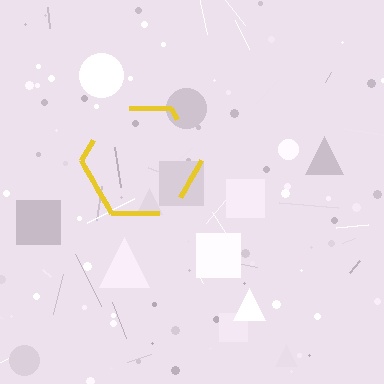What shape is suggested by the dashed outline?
The dashed outline suggests a hexagon.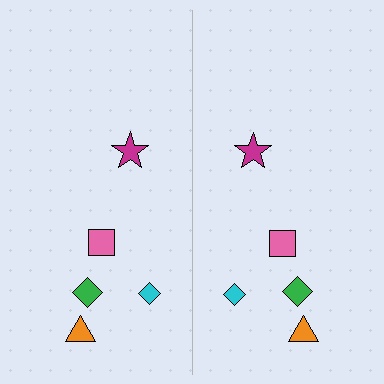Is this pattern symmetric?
Yes, this pattern has bilateral (reflection) symmetry.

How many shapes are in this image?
There are 10 shapes in this image.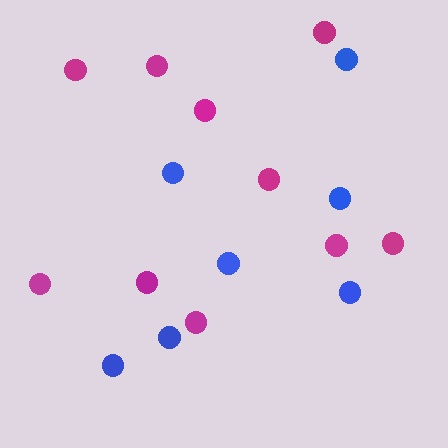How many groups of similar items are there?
There are 2 groups: one group of blue circles (7) and one group of magenta circles (10).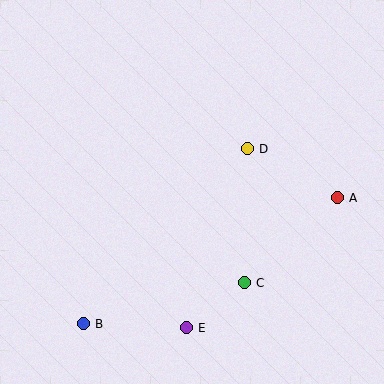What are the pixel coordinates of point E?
Point E is at (186, 328).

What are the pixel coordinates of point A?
Point A is at (337, 198).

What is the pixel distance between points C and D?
The distance between C and D is 134 pixels.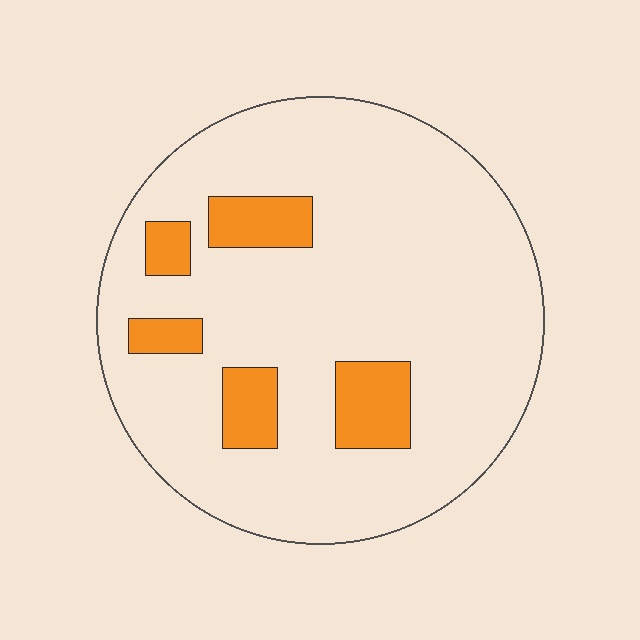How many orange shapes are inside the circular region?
5.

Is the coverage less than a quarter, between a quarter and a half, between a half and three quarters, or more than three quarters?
Less than a quarter.